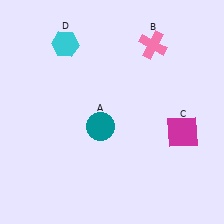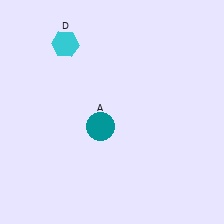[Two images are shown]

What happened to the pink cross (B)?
The pink cross (B) was removed in Image 2. It was in the top-right area of Image 1.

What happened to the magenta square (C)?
The magenta square (C) was removed in Image 2. It was in the bottom-right area of Image 1.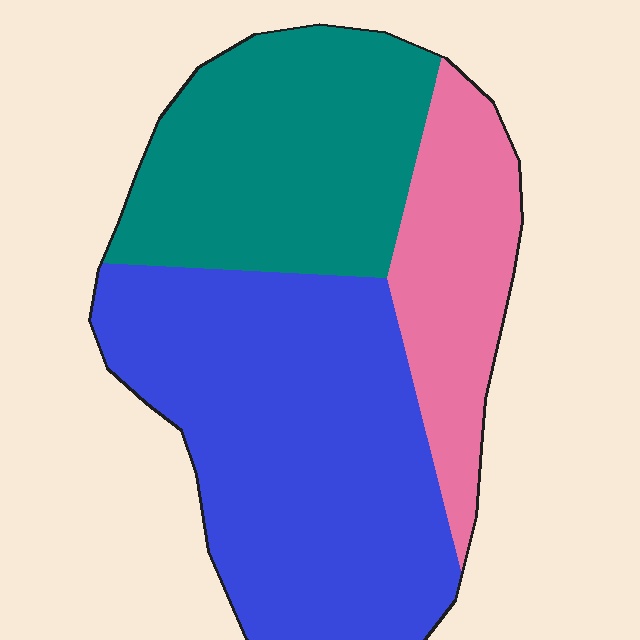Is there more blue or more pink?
Blue.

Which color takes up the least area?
Pink, at roughly 20%.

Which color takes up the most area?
Blue, at roughly 50%.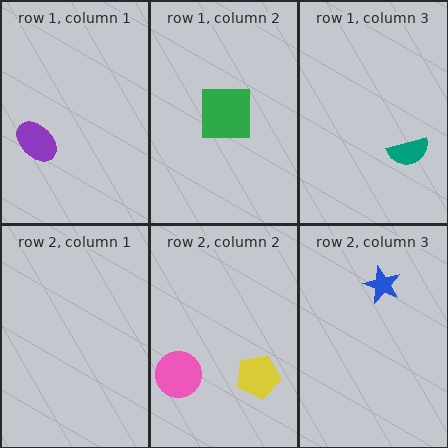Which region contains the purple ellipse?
The row 1, column 1 region.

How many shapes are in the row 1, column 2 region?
1.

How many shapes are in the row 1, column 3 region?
1.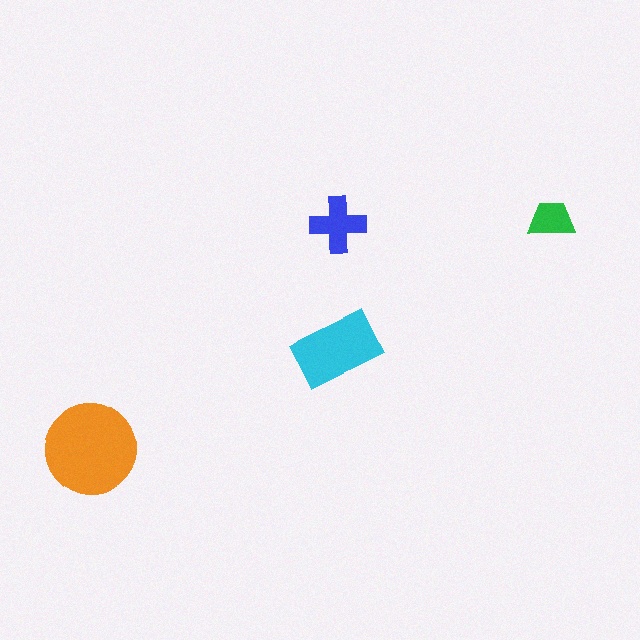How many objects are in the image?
There are 4 objects in the image.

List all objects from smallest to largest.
The green trapezoid, the blue cross, the cyan rectangle, the orange circle.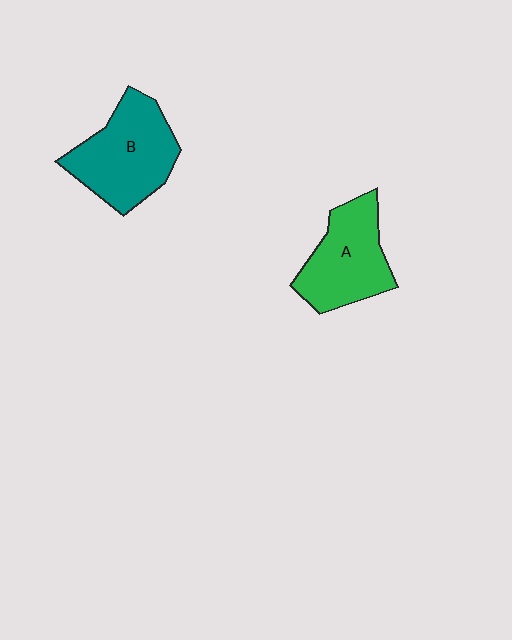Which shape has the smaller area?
Shape A (green).